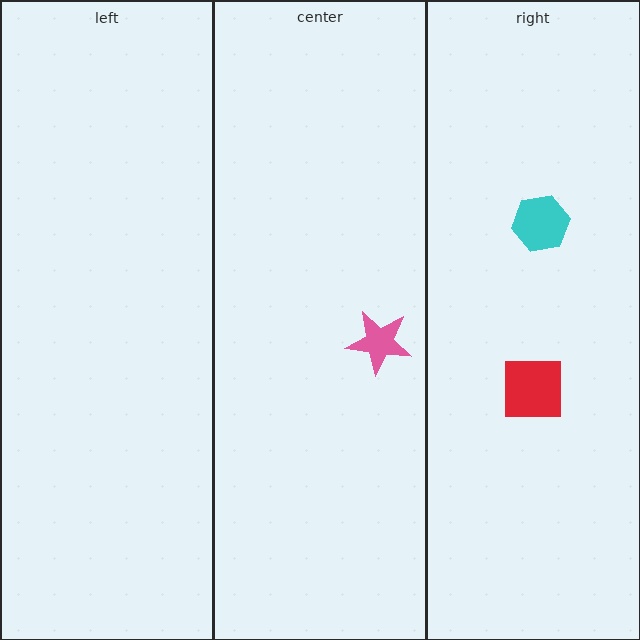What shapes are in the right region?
The cyan hexagon, the red square.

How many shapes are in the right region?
2.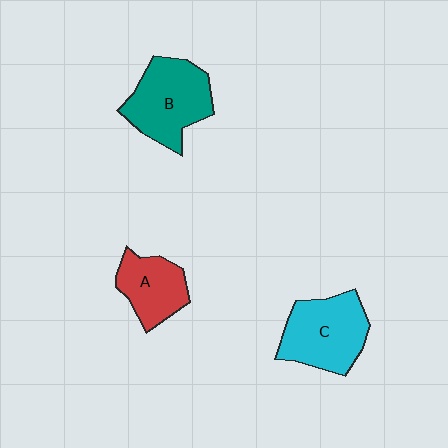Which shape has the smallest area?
Shape A (red).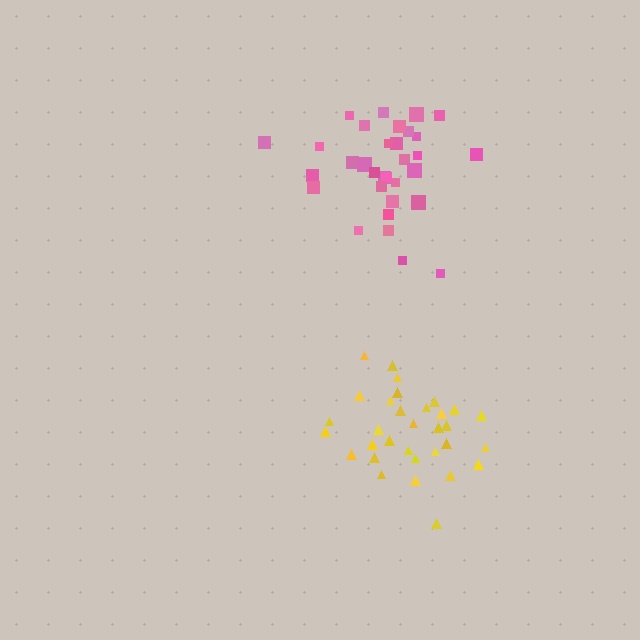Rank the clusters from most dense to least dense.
yellow, pink.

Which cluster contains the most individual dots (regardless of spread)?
Yellow (32).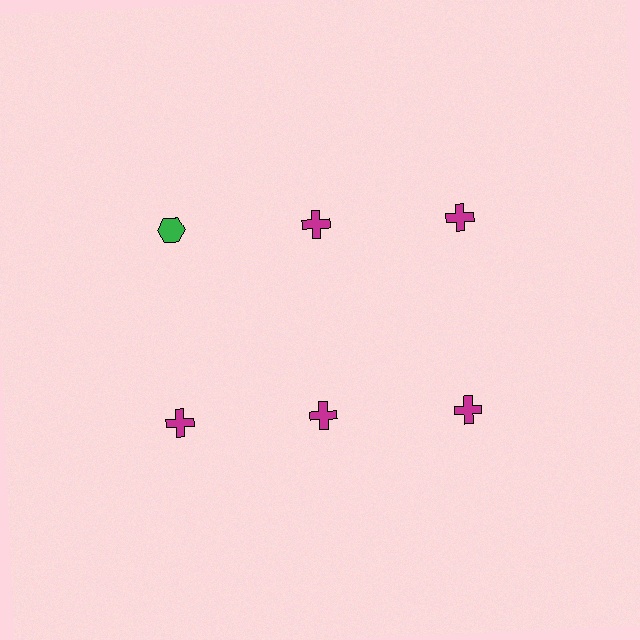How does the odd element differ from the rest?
It differs in both color (green instead of magenta) and shape (hexagon instead of cross).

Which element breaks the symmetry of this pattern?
The green hexagon in the top row, leftmost column breaks the symmetry. All other shapes are magenta crosses.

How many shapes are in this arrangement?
There are 6 shapes arranged in a grid pattern.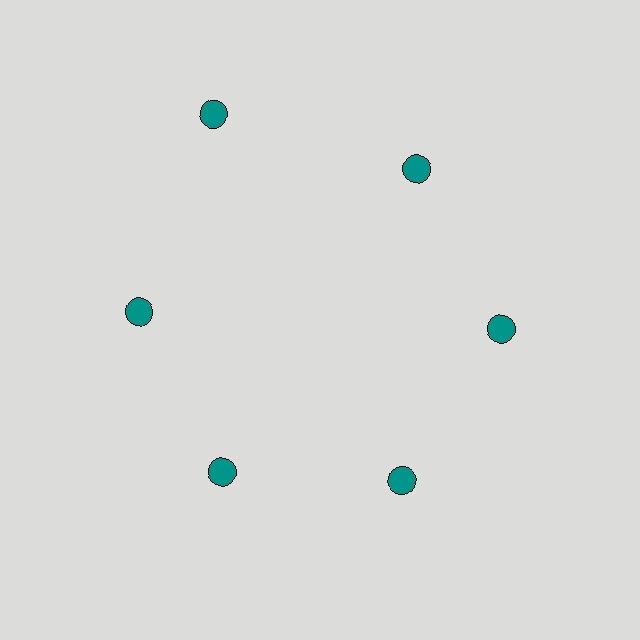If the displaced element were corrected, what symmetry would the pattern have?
It would have 6-fold rotational symmetry — the pattern would map onto itself every 60 degrees.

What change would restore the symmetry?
The symmetry would be restored by moving it inward, back onto the ring so that all 6 circles sit at equal angles and equal distance from the center.